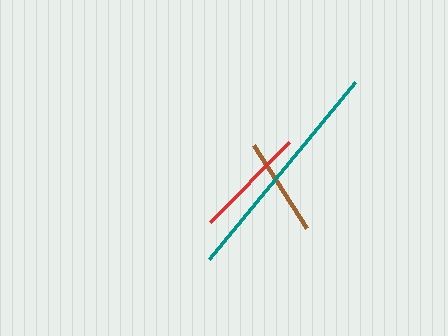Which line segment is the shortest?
The brown line is the shortest at approximately 99 pixels.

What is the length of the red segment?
The red segment is approximately 112 pixels long.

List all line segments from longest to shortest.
From longest to shortest: teal, red, brown.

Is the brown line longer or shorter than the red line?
The red line is longer than the brown line.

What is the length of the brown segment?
The brown segment is approximately 99 pixels long.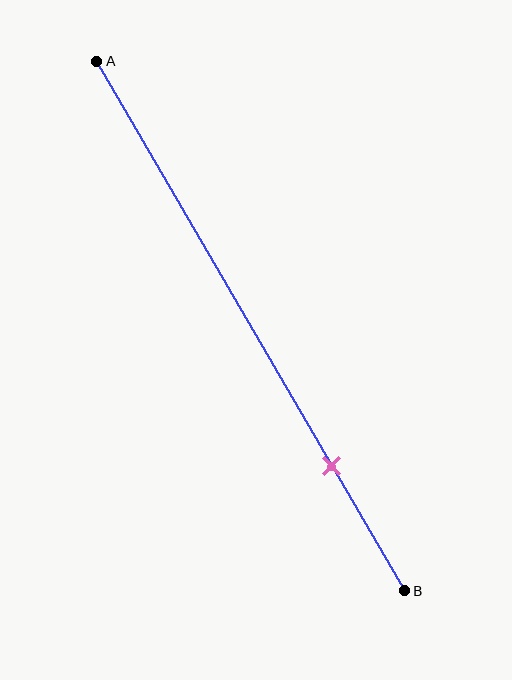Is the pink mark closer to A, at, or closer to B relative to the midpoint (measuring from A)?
The pink mark is closer to point B than the midpoint of segment AB.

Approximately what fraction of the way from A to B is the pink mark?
The pink mark is approximately 75% of the way from A to B.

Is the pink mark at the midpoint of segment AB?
No, the mark is at about 75% from A, not at the 50% midpoint.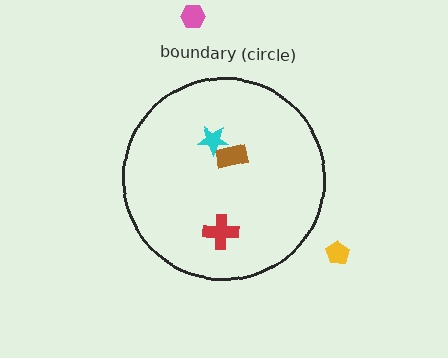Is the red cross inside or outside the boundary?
Inside.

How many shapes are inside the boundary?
3 inside, 2 outside.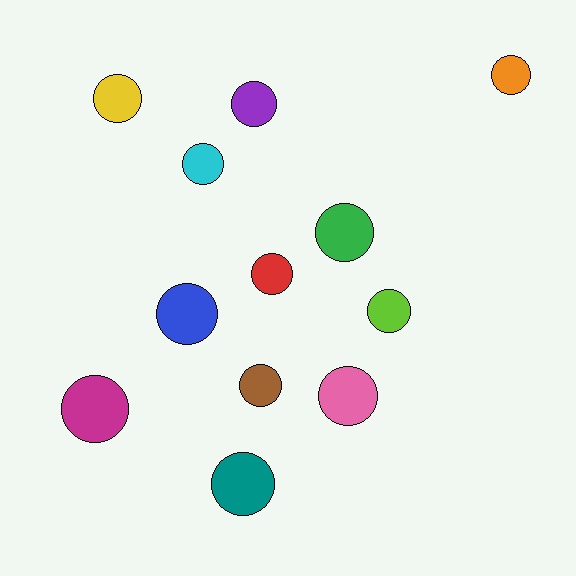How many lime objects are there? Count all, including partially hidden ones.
There is 1 lime object.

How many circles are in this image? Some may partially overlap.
There are 12 circles.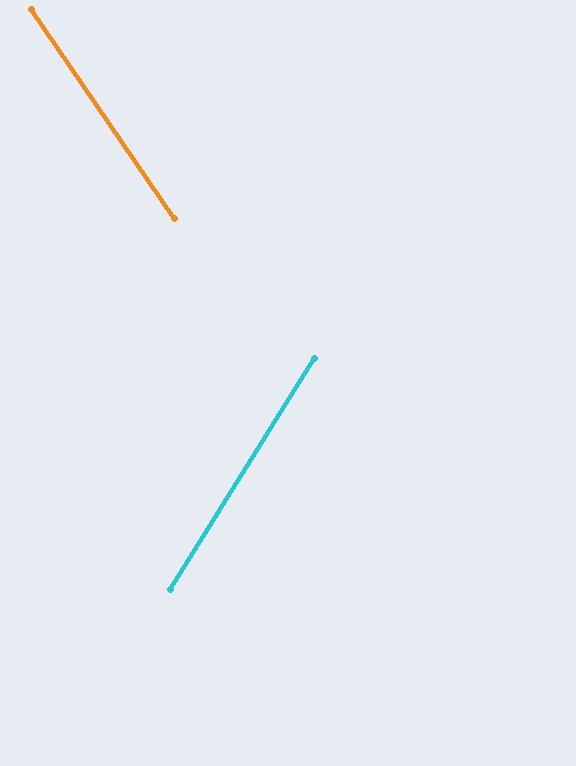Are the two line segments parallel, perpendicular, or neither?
Neither parallel nor perpendicular — they differ by about 66°.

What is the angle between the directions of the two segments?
Approximately 66 degrees.